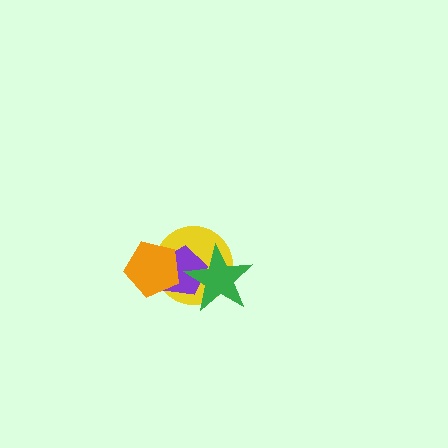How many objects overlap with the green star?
2 objects overlap with the green star.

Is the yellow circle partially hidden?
Yes, it is partially covered by another shape.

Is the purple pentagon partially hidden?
Yes, it is partially covered by another shape.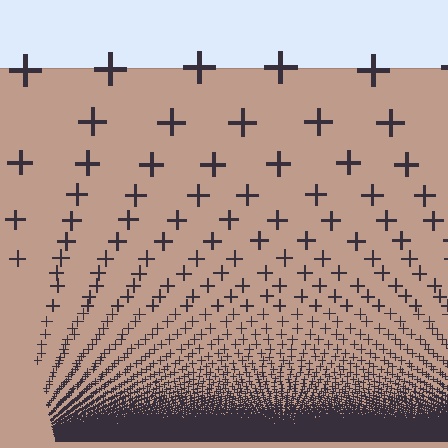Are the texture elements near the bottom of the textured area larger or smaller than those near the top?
Smaller. The gradient is inverted — elements near the bottom are smaller and denser.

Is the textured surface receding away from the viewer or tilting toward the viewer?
The surface appears to tilt toward the viewer. Texture elements get larger and sparser toward the top.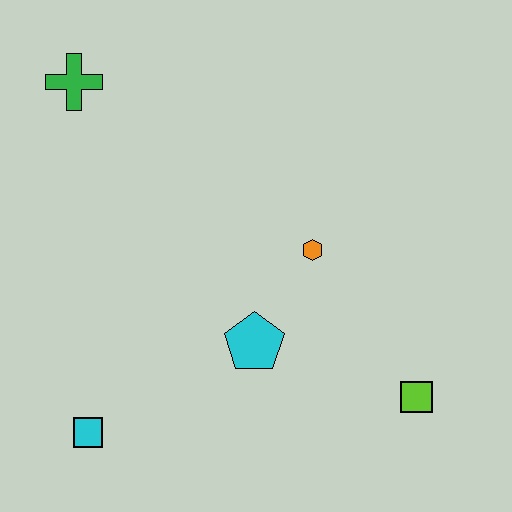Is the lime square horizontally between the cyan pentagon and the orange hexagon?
No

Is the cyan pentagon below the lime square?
No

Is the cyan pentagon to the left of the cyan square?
No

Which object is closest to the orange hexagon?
The cyan pentagon is closest to the orange hexagon.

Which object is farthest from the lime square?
The green cross is farthest from the lime square.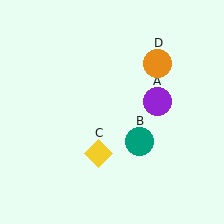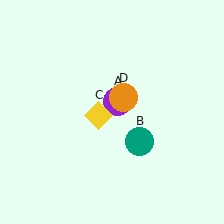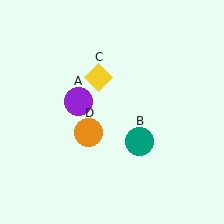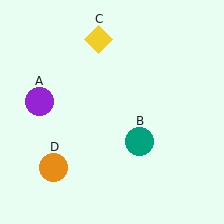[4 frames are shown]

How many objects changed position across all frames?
3 objects changed position: purple circle (object A), yellow diamond (object C), orange circle (object D).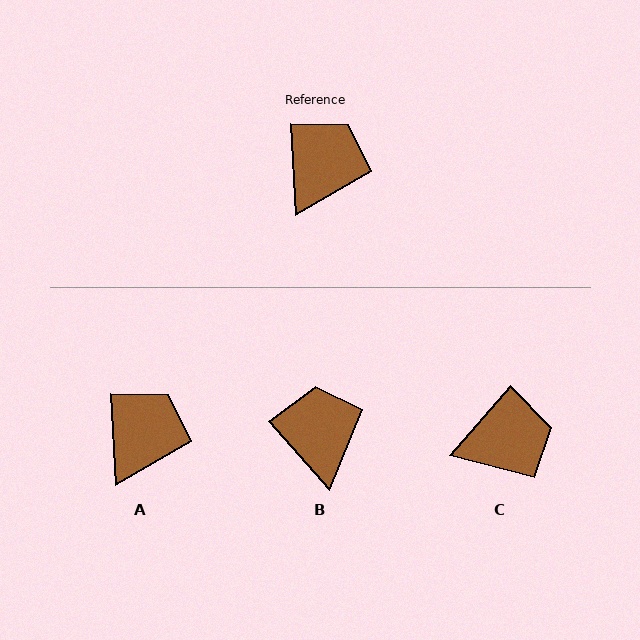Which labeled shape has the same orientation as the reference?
A.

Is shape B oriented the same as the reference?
No, it is off by about 38 degrees.